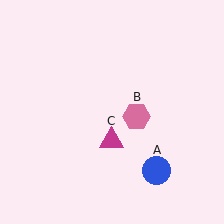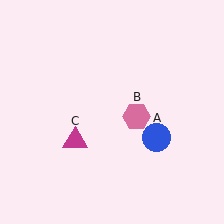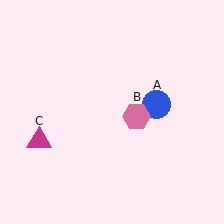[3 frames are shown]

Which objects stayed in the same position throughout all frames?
Pink hexagon (object B) remained stationary.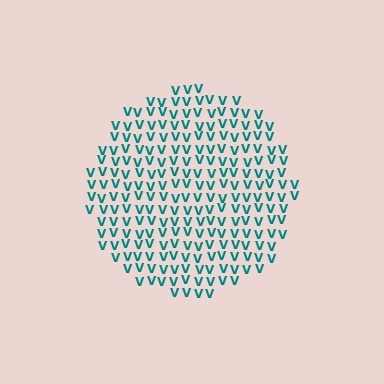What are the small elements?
The small elements are letter V's.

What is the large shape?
The large shape is a circle.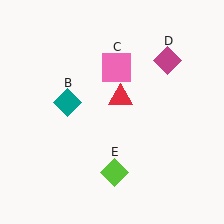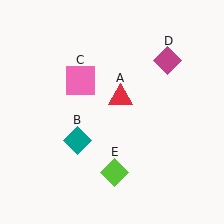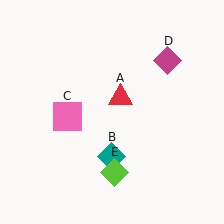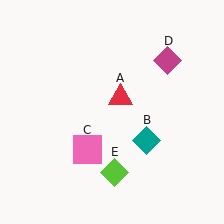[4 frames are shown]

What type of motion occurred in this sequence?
The teal diamond (object B), pink square (object C) rotated counterclockwise around the center of the scene.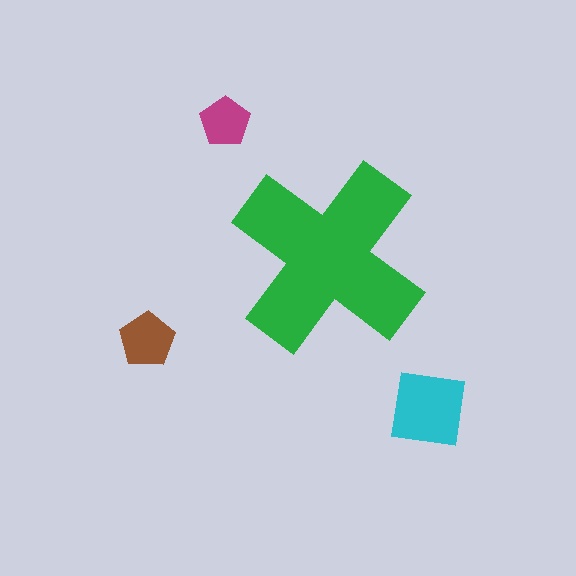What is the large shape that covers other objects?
A green cross.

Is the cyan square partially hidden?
No, the cyan square is fully visible.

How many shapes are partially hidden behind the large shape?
0 shapes are partially hidden.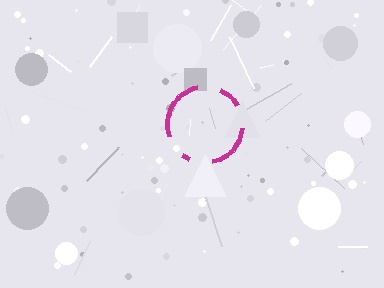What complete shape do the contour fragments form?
The contour fragments form a circle.